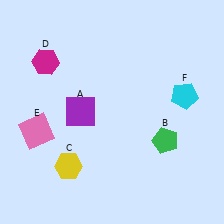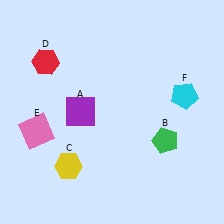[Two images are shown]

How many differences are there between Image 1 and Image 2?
There is 1 difference between the two images.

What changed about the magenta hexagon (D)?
In Image 1, D is magenta. In Image 2, it changed to red.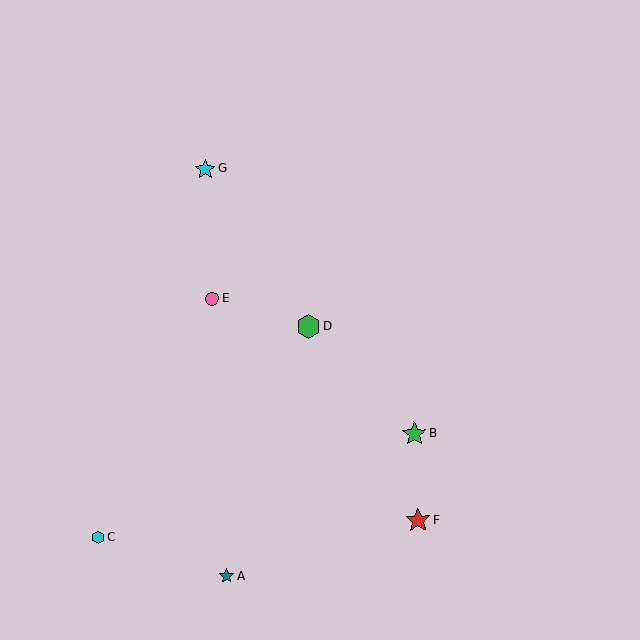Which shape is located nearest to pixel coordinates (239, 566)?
The teal star (labeled A) at (226, 576) is nearest to that location.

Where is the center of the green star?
The center of the green star is at (414, 433).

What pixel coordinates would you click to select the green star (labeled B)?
Click at (414, 433) to select the green star B.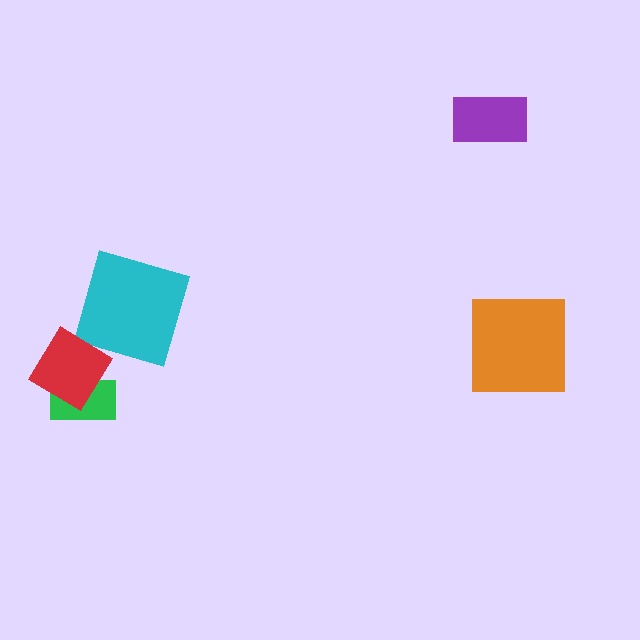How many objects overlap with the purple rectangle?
0 objects overlap with the purple rectangle.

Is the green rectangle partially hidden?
Yes, it is partially covered by another shape.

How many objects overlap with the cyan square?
0 objects overlap with the cyan square.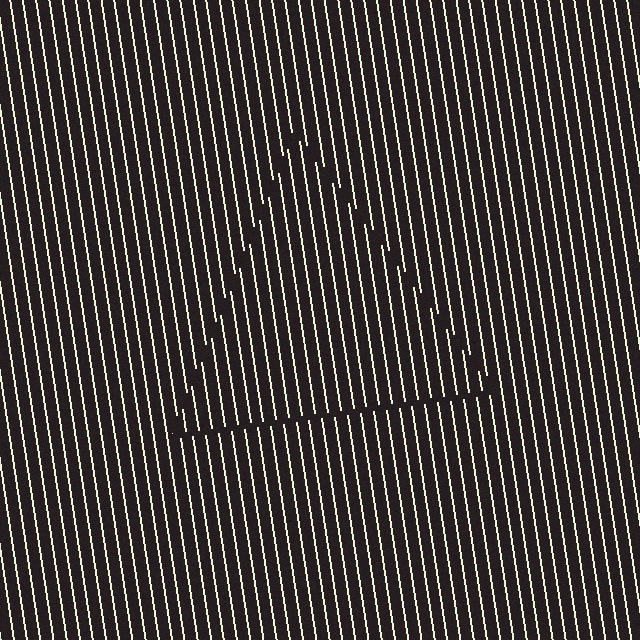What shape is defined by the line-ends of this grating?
An illusory triangle. The interior of the shape contains the same grating, shifted by half a period — the contour is defined by the phase discontinuity where line-ends from the inner and outer gratings abut.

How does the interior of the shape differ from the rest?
The interior of the shape contains the same grating, shifted by half a period — the contour is defined by the phase discontinuity where line-ends from the inner and outer gratings abut.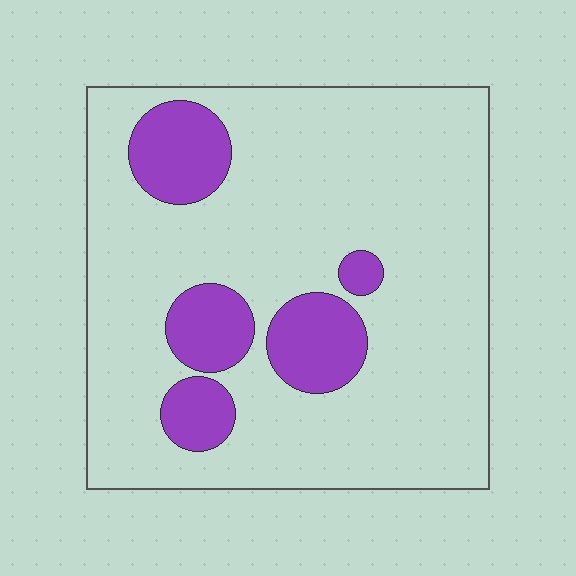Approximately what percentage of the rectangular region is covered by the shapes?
Approximately 20%.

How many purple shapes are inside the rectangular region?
5.